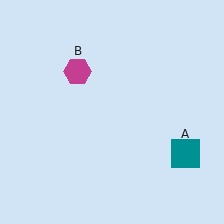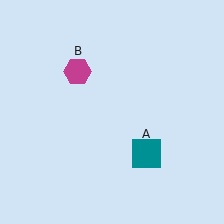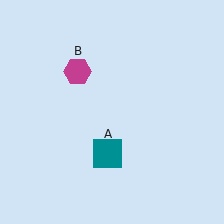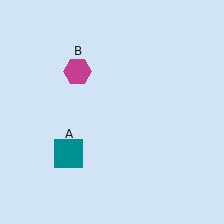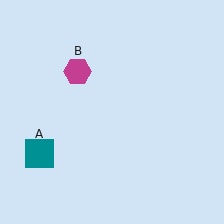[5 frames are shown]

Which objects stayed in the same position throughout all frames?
Magenta hexagon (object B) remained stationary.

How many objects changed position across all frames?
1 object changed position: teal square (object A).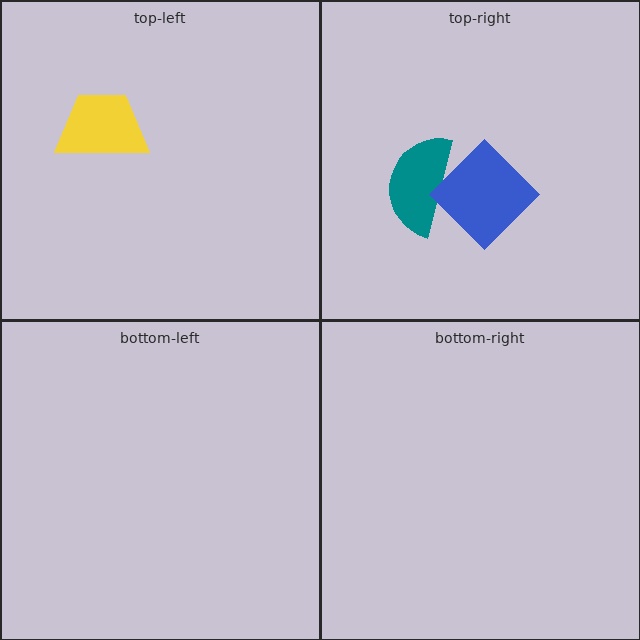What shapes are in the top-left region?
The yellow trapezoid.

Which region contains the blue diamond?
The top-right region.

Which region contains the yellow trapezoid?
The top-left region.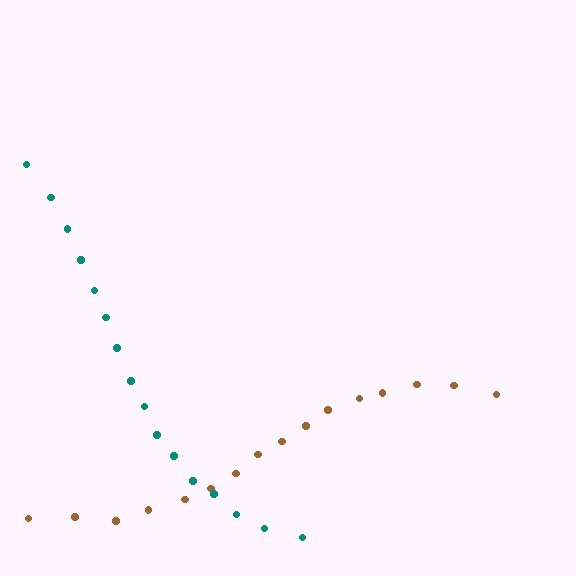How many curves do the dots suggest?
There are 2 distinct paths.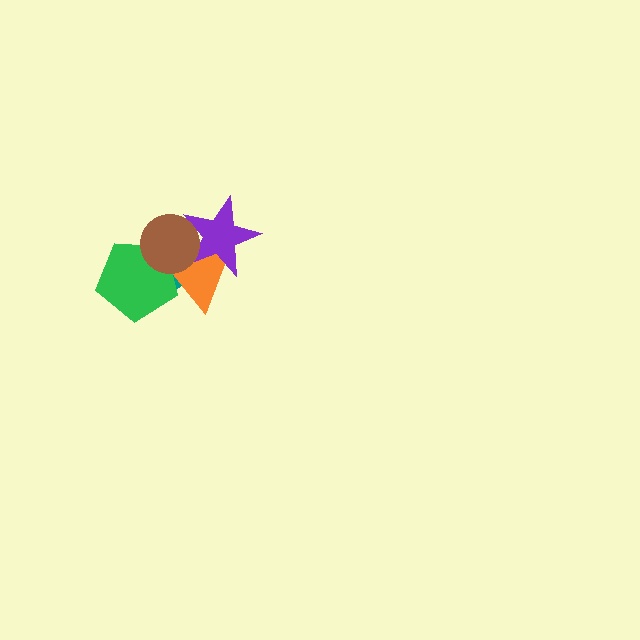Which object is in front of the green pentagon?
The brown circle is in front of the green pentagon.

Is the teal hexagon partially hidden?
Yes, it is partially covered by another shape.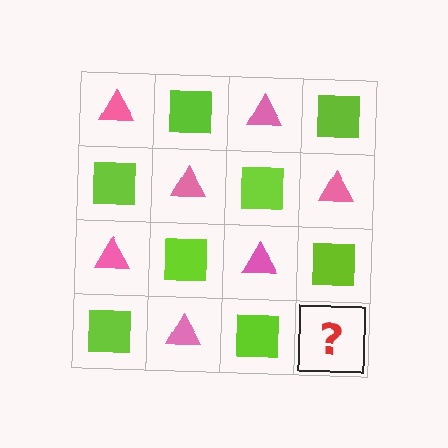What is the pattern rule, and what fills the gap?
The rule is that it alternates pink triangle and lime square in a checkerboard pattern. The gap should be filled with a pink triangle.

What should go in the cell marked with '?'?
The missing cell should contain a pink triangle.